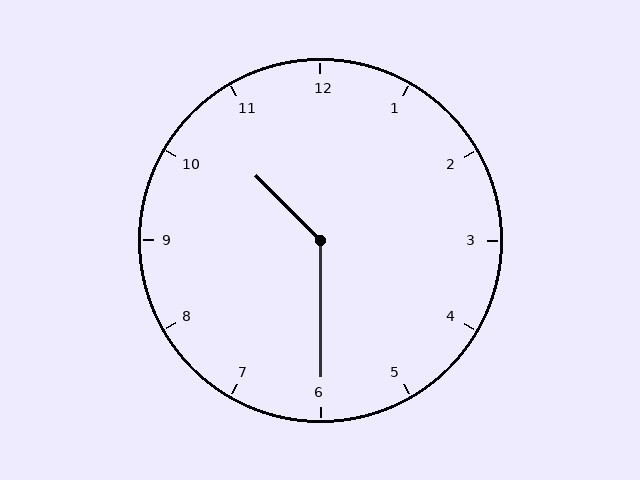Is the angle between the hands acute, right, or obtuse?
It is obtuse.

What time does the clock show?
10:30.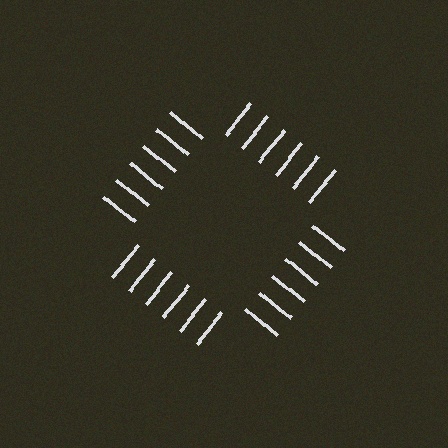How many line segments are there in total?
24 — 6 along each of the 4 edges.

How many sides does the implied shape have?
4 sides — the line-ends trace a square.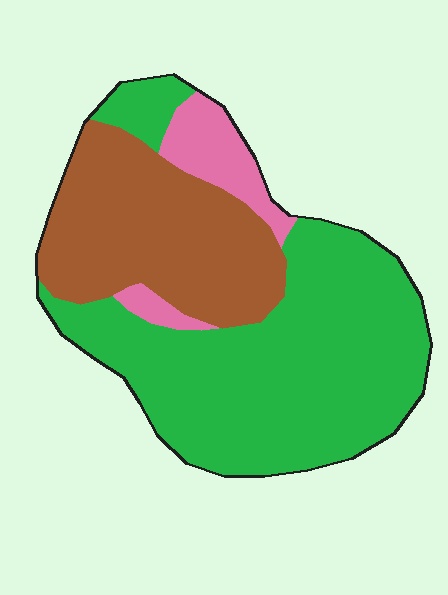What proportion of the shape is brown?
Brown takes up about one third (1/3) of the shape.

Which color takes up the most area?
Green, at roughly 60%.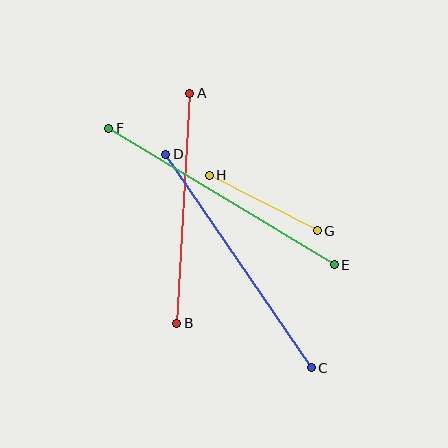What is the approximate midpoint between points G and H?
The midpoint is at approximately (263, 203) pixels.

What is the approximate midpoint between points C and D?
The midpoint is at approximately (238, 261) pixels.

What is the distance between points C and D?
The distance is approximately 259 pixels.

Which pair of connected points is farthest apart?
Points E and F are farthest apart.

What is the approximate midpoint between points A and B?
The midpoint is at approximately (183, 208) pixels.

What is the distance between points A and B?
The distance is approximately 231 pixels.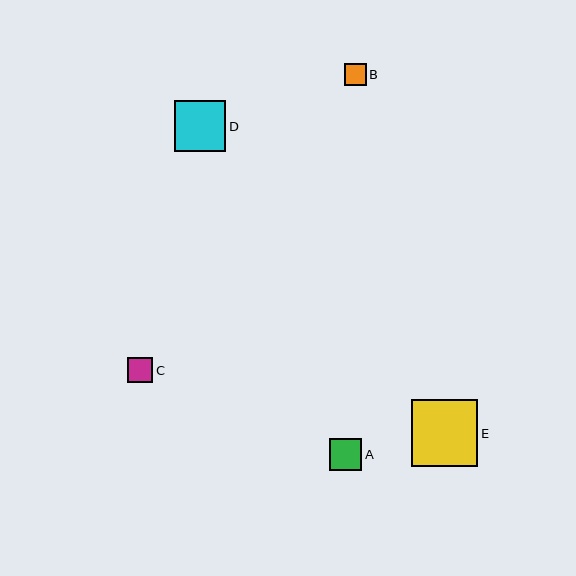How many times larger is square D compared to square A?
Square D is approximately 1.6 times the size of square A.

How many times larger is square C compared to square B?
Square C is approximately 1.2 times the size of square B.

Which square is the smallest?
Square B is the smallest with a size of approximately 22 pixels.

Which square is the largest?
Square E is the largest with a size of approximately 67 pixels.